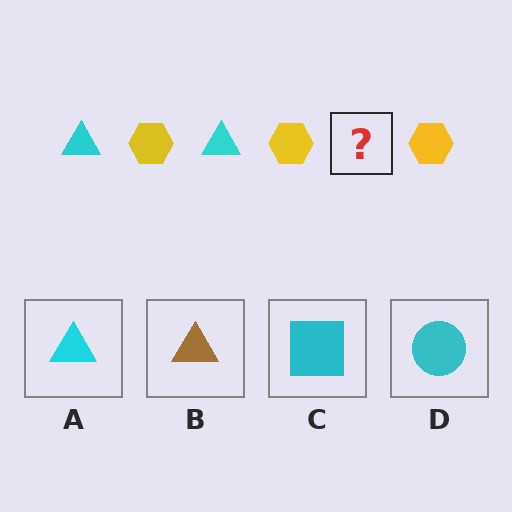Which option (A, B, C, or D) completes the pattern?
A.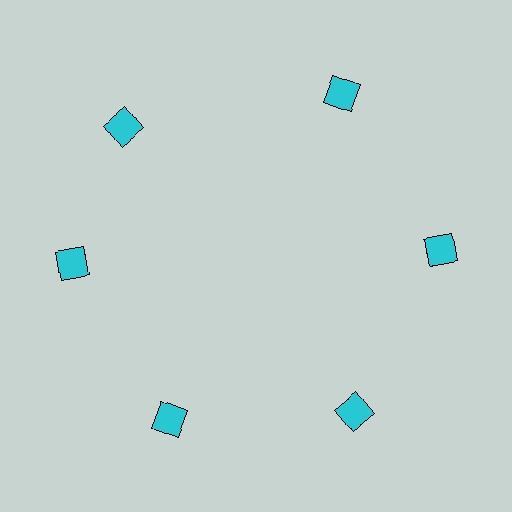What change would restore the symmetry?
The symmetry would be restored by rotating it back into even spacing with its neighbors so that all 6 squares sit at equal angles and equal distance from the center.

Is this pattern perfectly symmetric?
No. The 6 cyan squares are arranged in a ring, but one element near the 11 o'clock position is rotated out of alignment along the ring, breaking the 6-fold rotational symmetry.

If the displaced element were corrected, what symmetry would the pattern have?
It would have 6-fold rotational symmetry — the pattern would map onto itself every 60 degrees.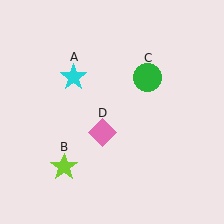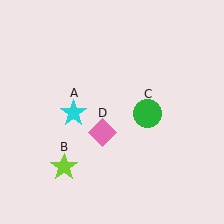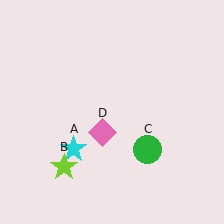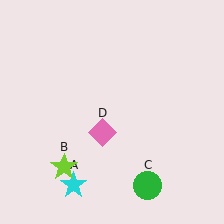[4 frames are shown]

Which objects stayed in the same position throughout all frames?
Lime star (object B) and pink diamond (object D) remained stationary.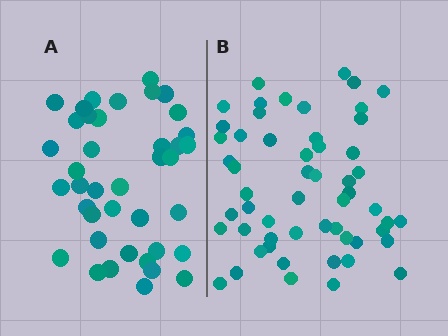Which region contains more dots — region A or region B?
Region B (the right region) has more dots.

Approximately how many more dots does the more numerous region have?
Region B has approximately 15 more dots than region A.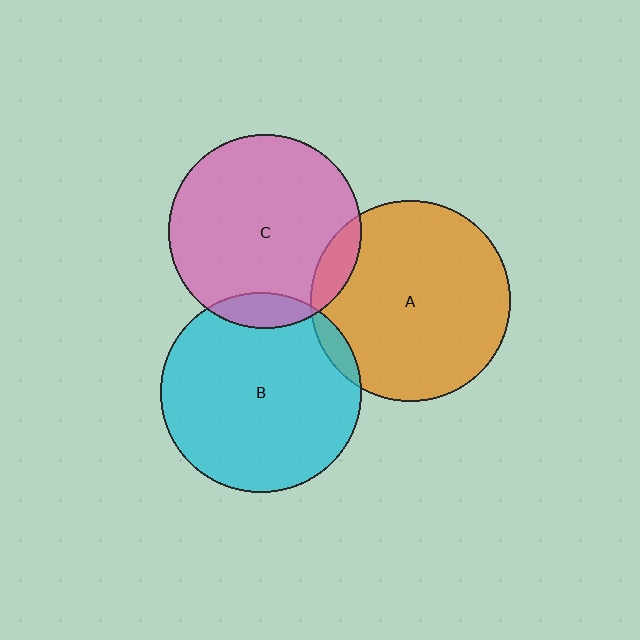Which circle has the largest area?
Circle B (cyan).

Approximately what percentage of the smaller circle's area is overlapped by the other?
Approximately 10%.